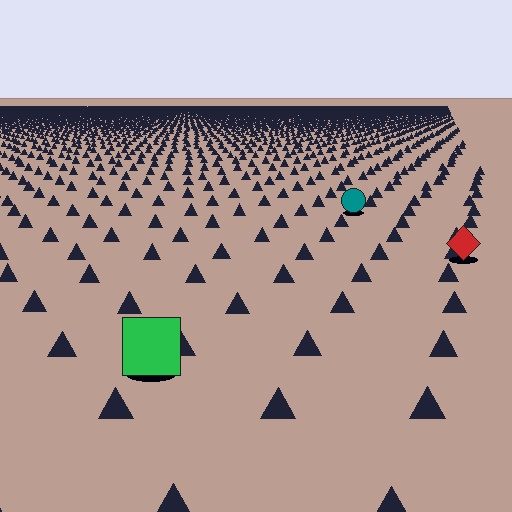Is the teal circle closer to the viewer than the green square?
No. The green square is closer — you can tell from the texture gradient: the ground texture is coarser near it.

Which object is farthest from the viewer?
The teal circle is farthest from the viewer. It appears smaller and the ground texture around it is denser.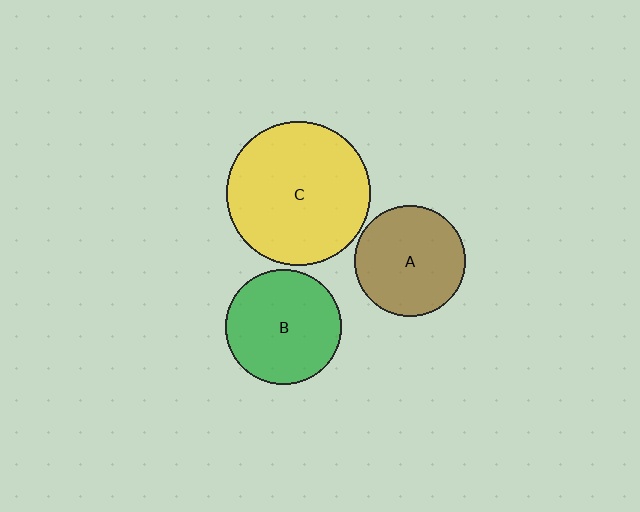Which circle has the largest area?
Circle C (yellow).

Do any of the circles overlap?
No, none of the circles overlap.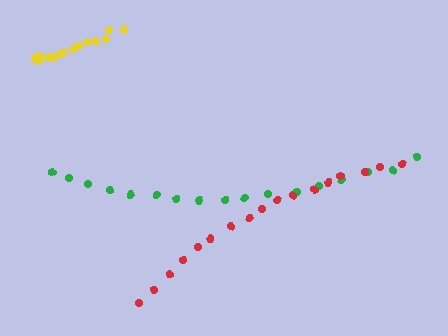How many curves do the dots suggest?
There are 3 distinct paths.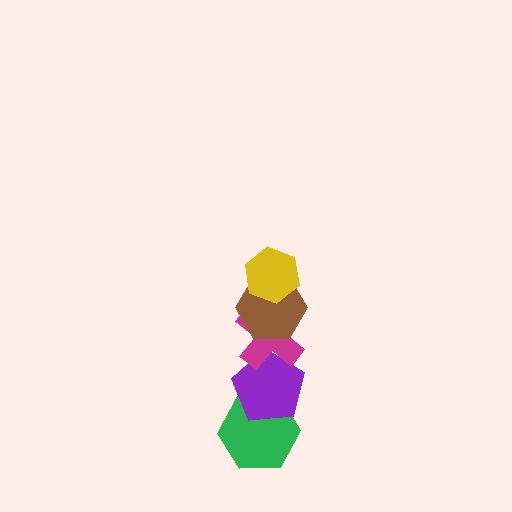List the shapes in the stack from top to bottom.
From top to bottom: the yellow hexagon, the brown hexagon, the magenta cross, the purple pentagon, the green hexagon.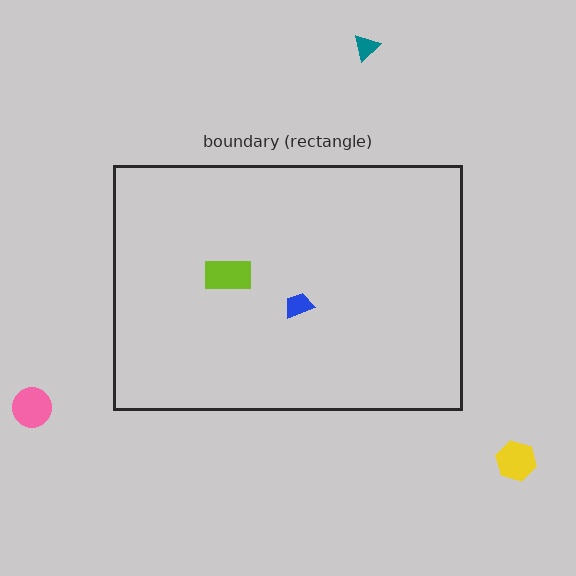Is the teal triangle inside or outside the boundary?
Outside.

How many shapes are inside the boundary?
2 inside, 3 outside.